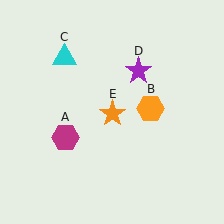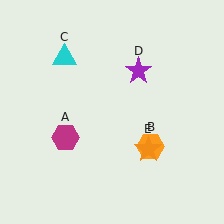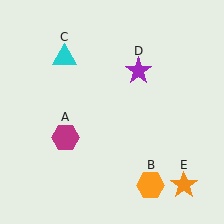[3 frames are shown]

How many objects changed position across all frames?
2 objects changed position: orange hexagon (object B), orange star (object E).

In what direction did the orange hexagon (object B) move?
The orange hexagon (object B) moved down.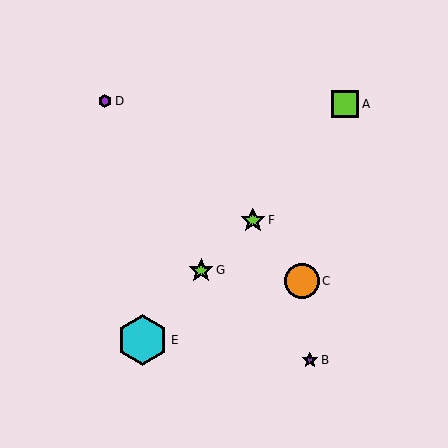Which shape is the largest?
The cyan hexagon (labeled E) is the largest.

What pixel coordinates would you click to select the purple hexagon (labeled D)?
Click at (105, 101) to select the purple hexagon D.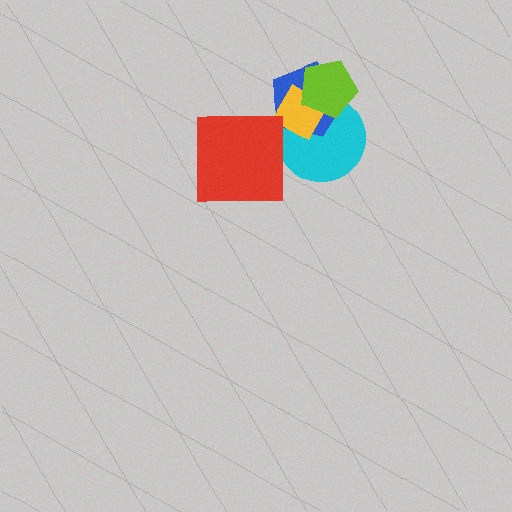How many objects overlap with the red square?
0 objects overlap with the red square.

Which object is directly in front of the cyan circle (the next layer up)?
The blue pentagon is directly in front of the cyan circle.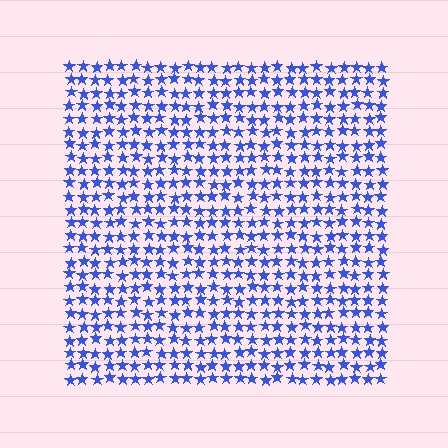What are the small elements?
The small elements are stars.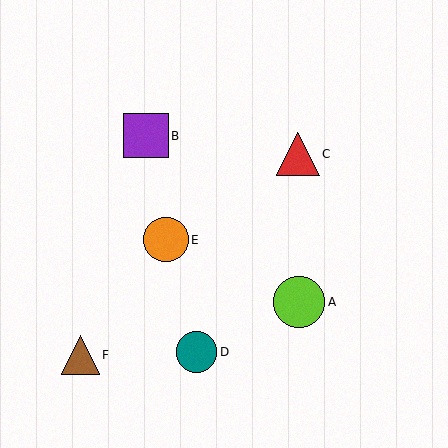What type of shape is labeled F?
Shape F is a brown triangle.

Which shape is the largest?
The lime circle (labeled A) is the largest.